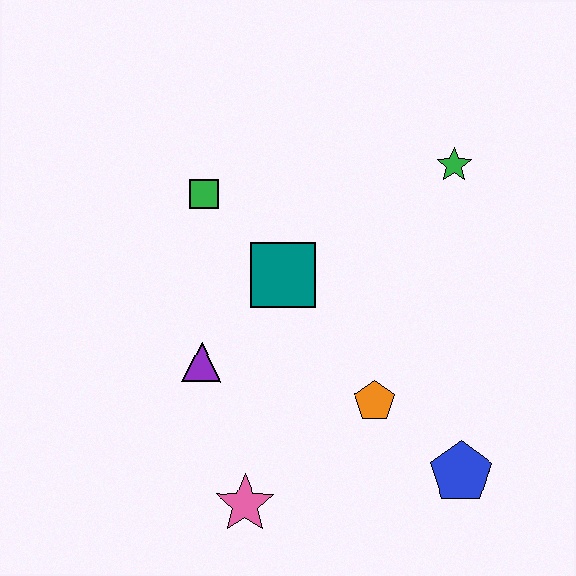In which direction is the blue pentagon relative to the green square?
The blue pentagon is below the green square.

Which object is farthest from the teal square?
The blue pentagon is farthest from the teal square.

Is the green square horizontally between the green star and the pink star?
No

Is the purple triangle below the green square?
Yes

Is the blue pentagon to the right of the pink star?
Yes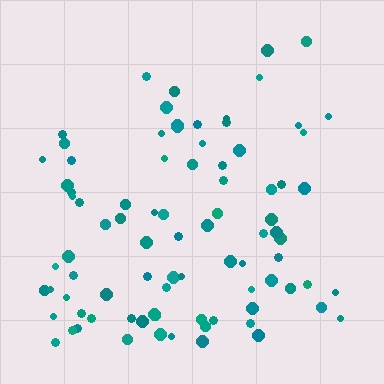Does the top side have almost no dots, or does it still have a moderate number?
Still a moderate number, just noticeably fewer than the bottom.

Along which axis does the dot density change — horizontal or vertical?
Vertical.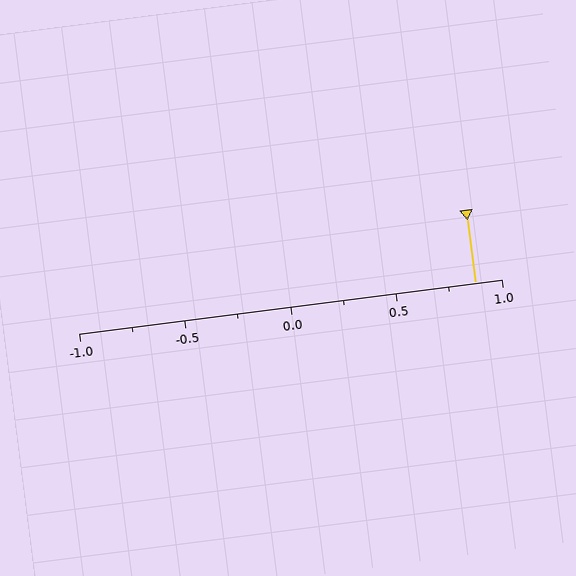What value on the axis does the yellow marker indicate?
The marker indicates approximately 0.88.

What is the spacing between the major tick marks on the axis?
The major ticks are spaced 0.5 apart.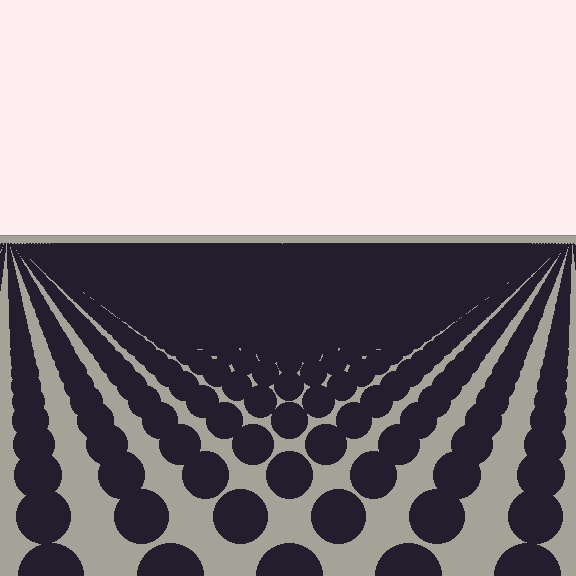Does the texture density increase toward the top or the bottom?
Density increases toward the top.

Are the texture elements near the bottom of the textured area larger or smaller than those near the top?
Larger. Near the bottom, elements are closer to the viewer and appear at a bigger on-screen size.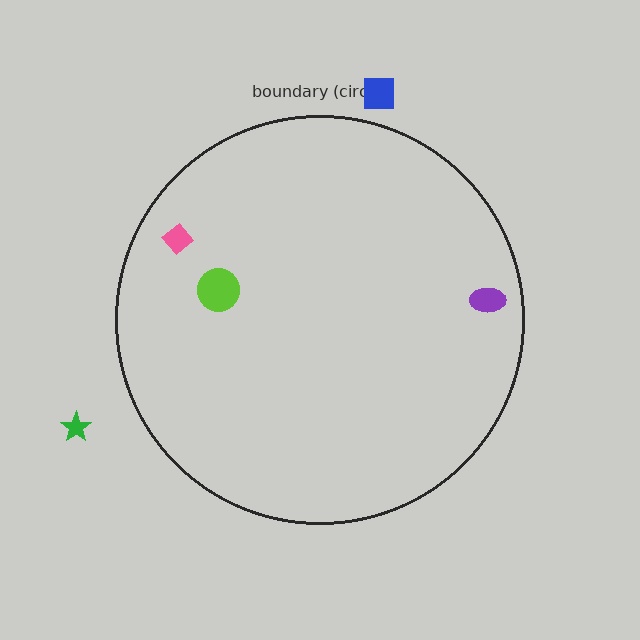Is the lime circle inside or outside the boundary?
Inside.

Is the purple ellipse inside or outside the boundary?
Inside.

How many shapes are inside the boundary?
3 inside, 2 outside.